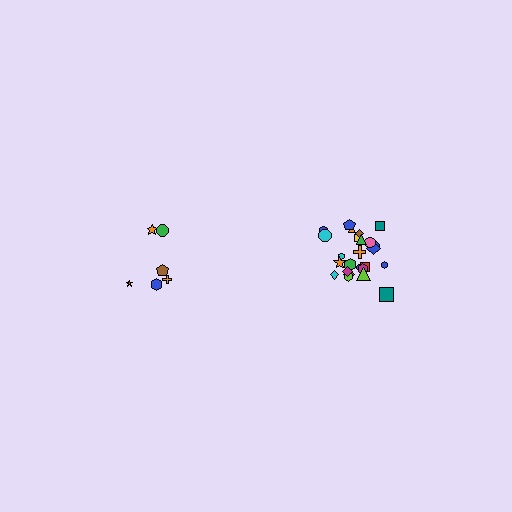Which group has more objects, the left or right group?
The right group.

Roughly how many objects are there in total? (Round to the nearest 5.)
Roughly 30 objects in total.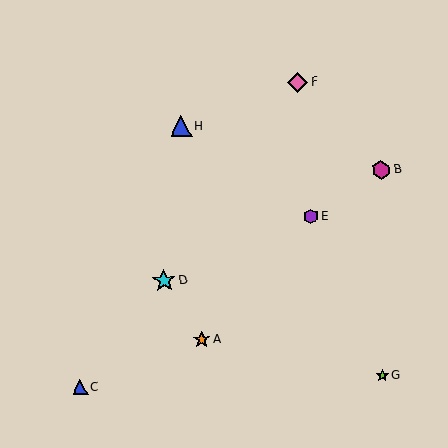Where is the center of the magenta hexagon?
The center of the magenta hexagon is at (381, 169).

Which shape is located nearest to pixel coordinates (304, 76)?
The pink diamond (labeled F) at (298, 82) is nearest to that location.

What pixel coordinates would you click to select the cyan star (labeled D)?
Click at (164, 280) to select the cyan star D.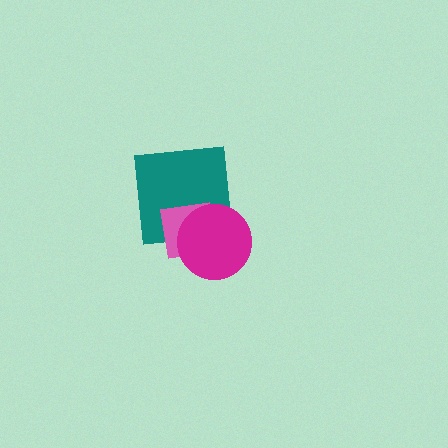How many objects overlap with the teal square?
2 objects overlap with the teal square.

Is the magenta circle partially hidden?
No, no other shape covers it.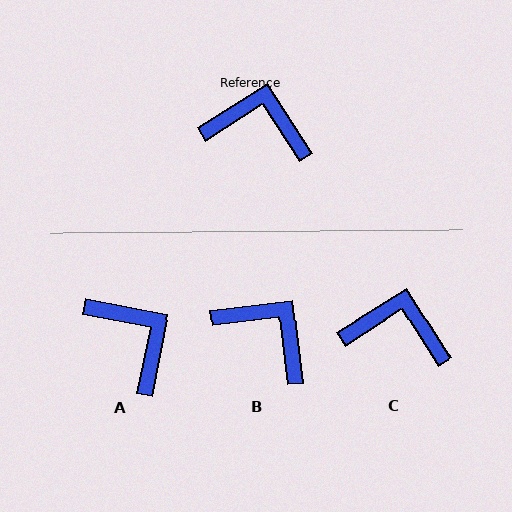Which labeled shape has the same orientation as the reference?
C.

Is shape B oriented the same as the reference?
No, it is off by about 26 degrees.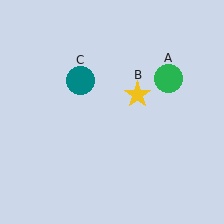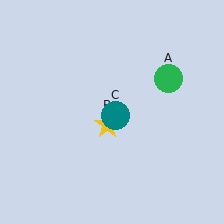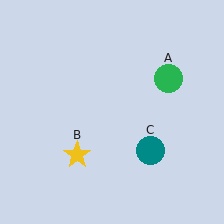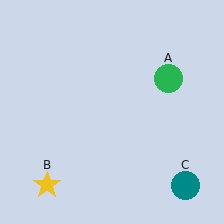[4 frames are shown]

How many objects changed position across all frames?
2 objects changed position: yellow star (object B), teal circle (object C).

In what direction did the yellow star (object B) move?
The yellow star (object B) moved down and to the left.